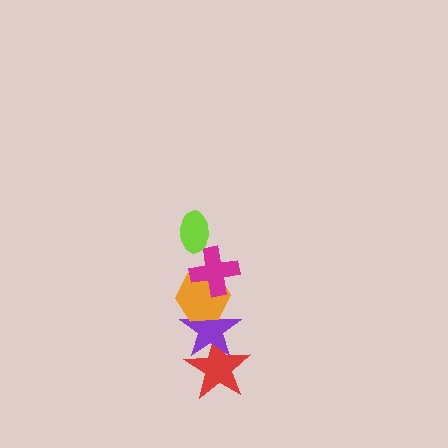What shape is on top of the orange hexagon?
The magenta cross is on top of the orange hexagon.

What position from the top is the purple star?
The purple star is 4th from the top.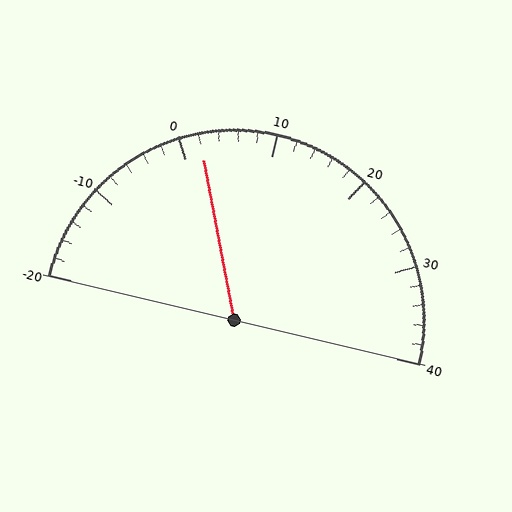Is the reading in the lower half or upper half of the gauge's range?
The reading is in the lower half of the range (-20 to 40).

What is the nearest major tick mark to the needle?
The nearest major tick mark is 0.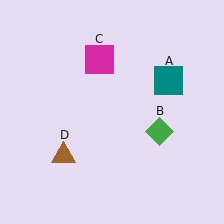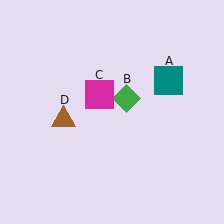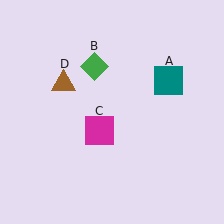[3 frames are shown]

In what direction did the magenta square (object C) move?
The magenta square (object C) moved down.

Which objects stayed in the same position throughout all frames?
Teal square (object A) remained stationary.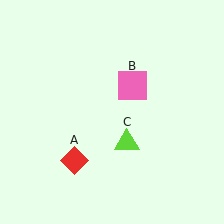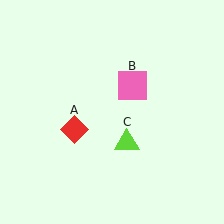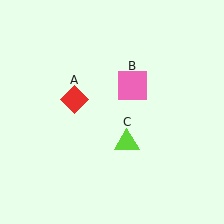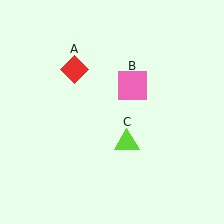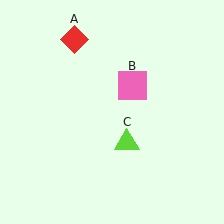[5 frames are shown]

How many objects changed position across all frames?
1 object changed position: red diamond (object A).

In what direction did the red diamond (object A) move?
The red diamond (object A) moved up.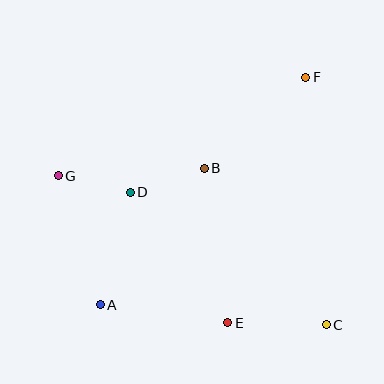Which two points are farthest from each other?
Points A and F are farthest from each other.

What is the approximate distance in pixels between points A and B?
The distance between A and B is approximately 171 pixels.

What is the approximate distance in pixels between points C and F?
The distance between C and F is approximately 249 pixels.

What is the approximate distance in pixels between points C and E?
The distance between C and E is approximately 98 pixels.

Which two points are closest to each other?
Points D and G are closest to each other.